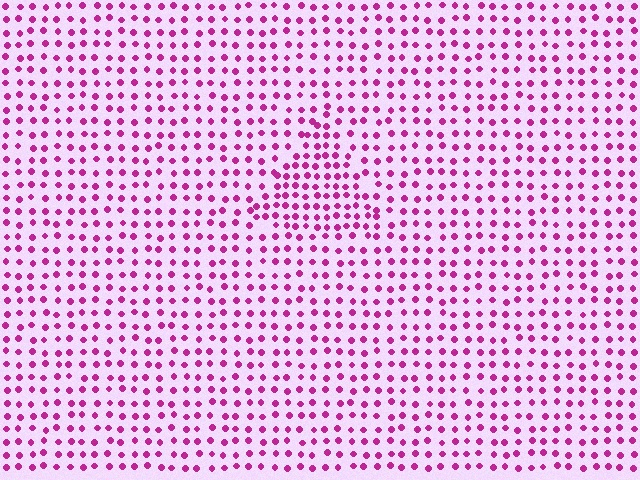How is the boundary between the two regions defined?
The boundary is defined by a change in element density (approximately 1.6x ratio). All elements are the same color, size, and shape.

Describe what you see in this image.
The image contains small magenta elements arranged at two different densities. A triangle-shaped region is visible where the elements are more densely packed than the surrounding area.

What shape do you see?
I see a triangle.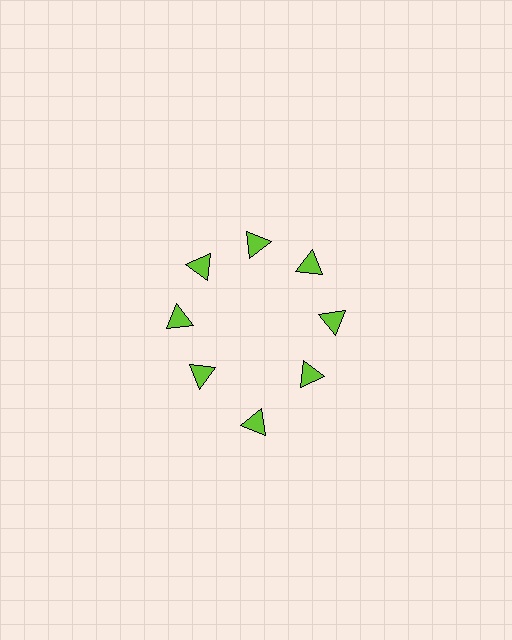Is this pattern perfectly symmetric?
No. The 8 lime triangles are arranged in a ring, but one element near the 6 o'clock position is pushed outward from the center, breaking the 8-fold rotational symmetry.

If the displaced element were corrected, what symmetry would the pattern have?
It would have 8-fold rotational symmetry — the pattern would map onto itself every 45 degrees.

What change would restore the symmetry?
The symmetry would be restored by moving it inward, back onto the ring so that all 8 triangles sit at equal angles and equal distance from the center.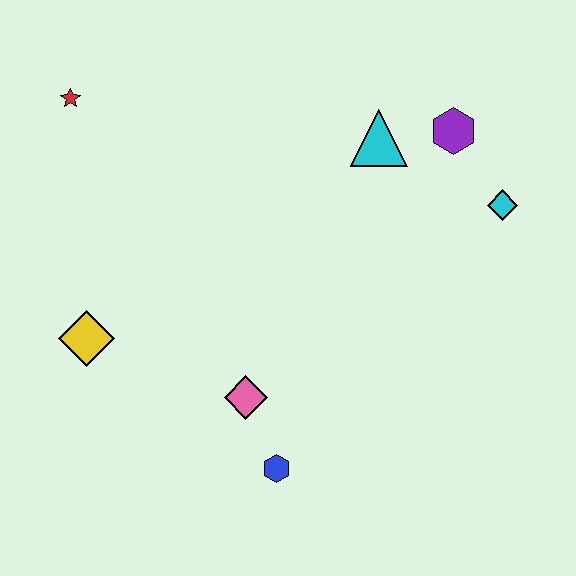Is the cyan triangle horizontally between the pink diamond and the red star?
No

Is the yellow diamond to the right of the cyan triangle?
No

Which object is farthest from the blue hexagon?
The red star is farthest from the blue hexagon.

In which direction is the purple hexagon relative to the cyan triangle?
The purple hexagon is to the right of the cyan triangle.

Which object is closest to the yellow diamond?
The pink diamond is closest to the yellow diamond.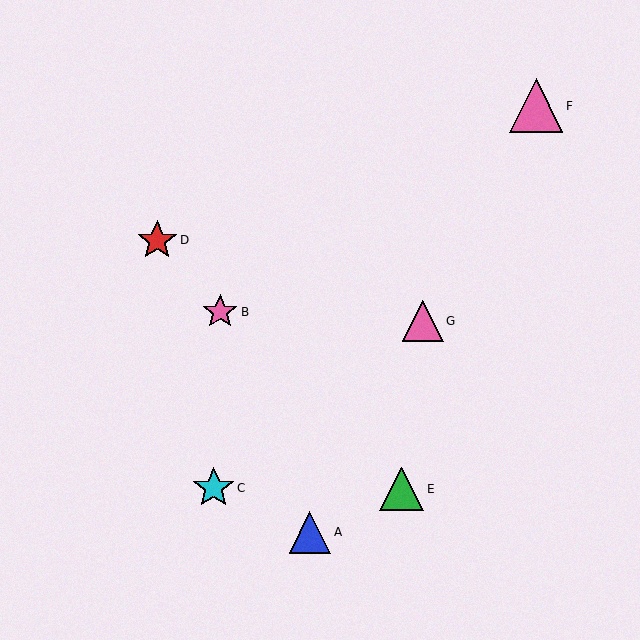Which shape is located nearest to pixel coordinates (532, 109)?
The pink triangle (labeled F) at (536, 106) is nearest to that location.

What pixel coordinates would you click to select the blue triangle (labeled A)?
Click at (310, 532) to select the blue triangle A.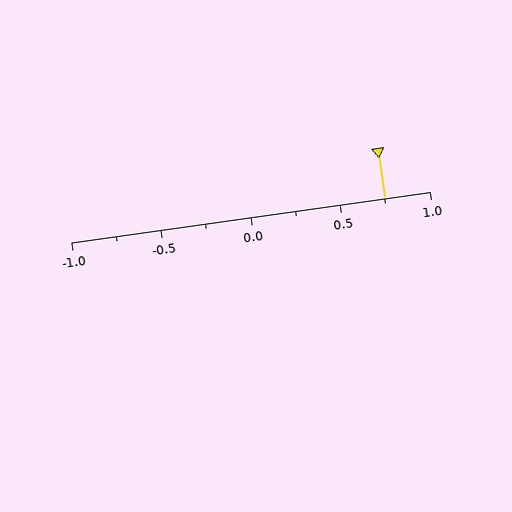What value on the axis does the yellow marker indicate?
The marker indicates approximately 0.75.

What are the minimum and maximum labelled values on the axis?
The axis runs from -1.0 to 1.0.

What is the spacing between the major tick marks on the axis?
The major ticks are spaced 0.5 apart.